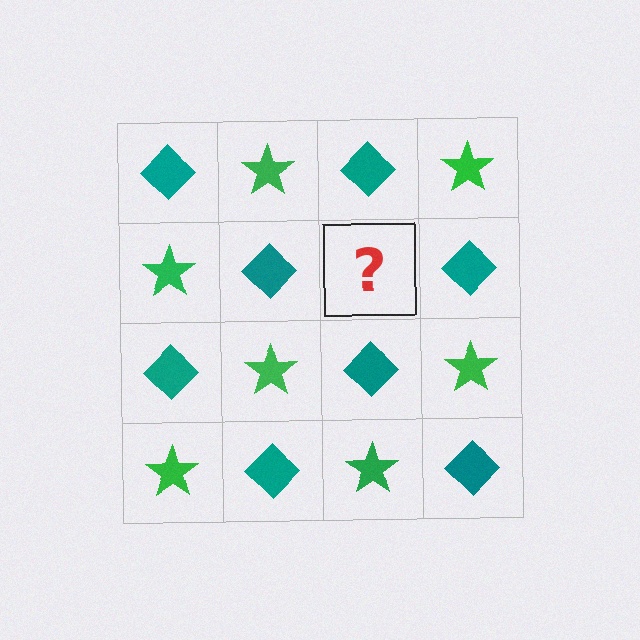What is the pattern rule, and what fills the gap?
The rule is that it alternates teal diamond and green star in a checkerboard pattern. The gap should be filled with a green star.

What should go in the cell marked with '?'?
The missing cell should contain a green star.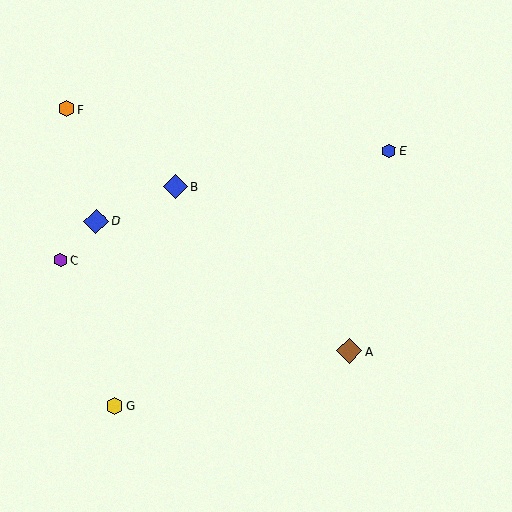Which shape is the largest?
The blue diamond (labeled D) is the largest.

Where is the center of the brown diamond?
The center of the brown diamond is at (349, 351).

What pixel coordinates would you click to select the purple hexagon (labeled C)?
Click at (61, 261) to select the purple hexagon C.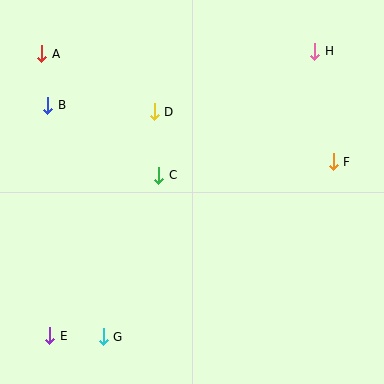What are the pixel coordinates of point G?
Point G is at (103, 337).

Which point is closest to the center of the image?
Point C at (159, 175) is closest to the center.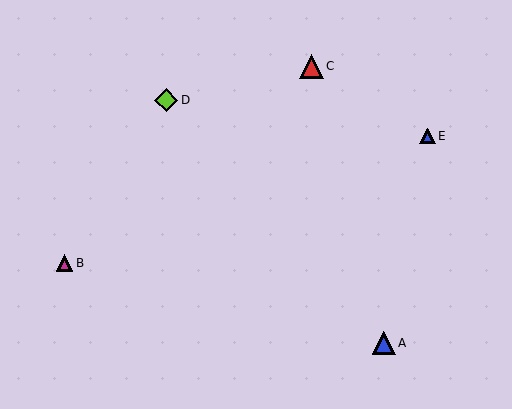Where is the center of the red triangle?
The center of the red triangle is at (312, 66).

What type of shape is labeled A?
Shape A is a blue triangle.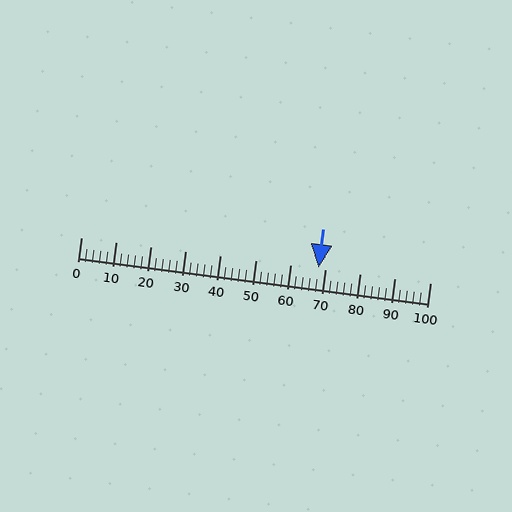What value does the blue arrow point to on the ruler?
The blue arrow points to approximately 68.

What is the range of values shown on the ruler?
The ruler shows values from 0 to 100.